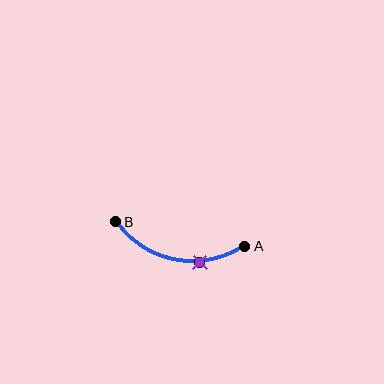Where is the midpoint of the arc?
The arc midpoint is the point on the curve farthest from the straight line joining A and B. It sits below that line.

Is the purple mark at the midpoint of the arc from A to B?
No. The purple mark lies on the arc but is closer to endpoint A. The arc midpoint would be at the point on the curve equidistant along the arc from both A and B.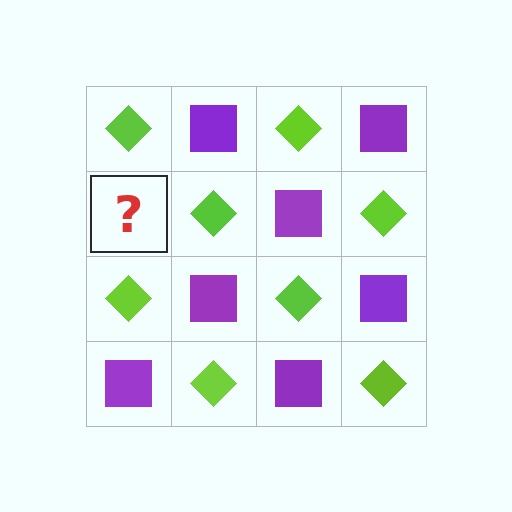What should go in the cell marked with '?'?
The missing cell should contain a purple square.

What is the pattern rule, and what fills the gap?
The rule is that it alternates lime diamond and purple square in a checkerboard pattern. The gap should be filled with a purple square.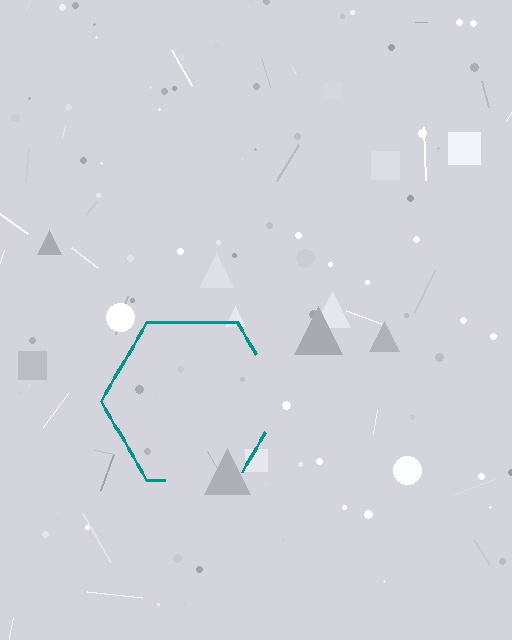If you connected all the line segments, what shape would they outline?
They would outline a hexagon.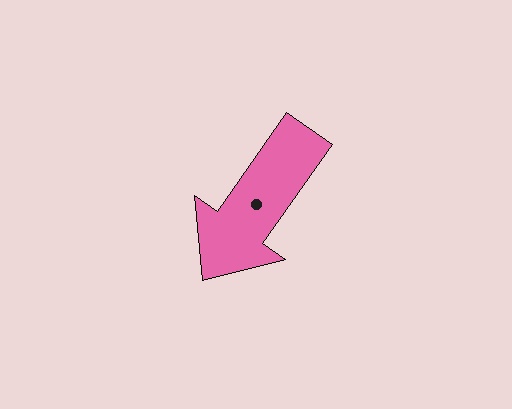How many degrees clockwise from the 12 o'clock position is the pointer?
Approximately 215 degrees.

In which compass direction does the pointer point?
Southwest.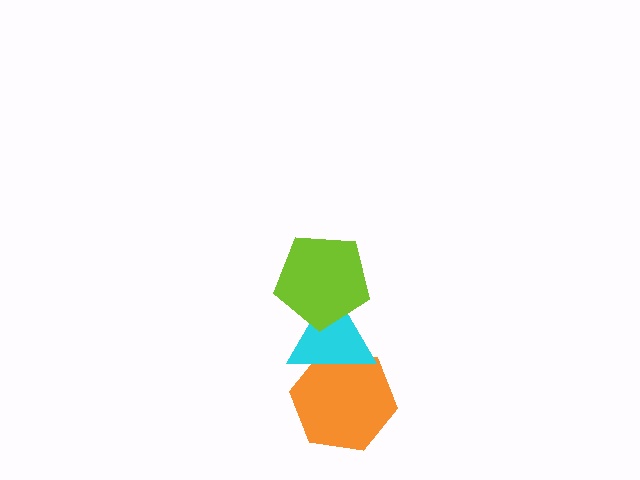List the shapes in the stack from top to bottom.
From top to bottom: the lime pentagon, the cyan triangle, the orange hexagon.